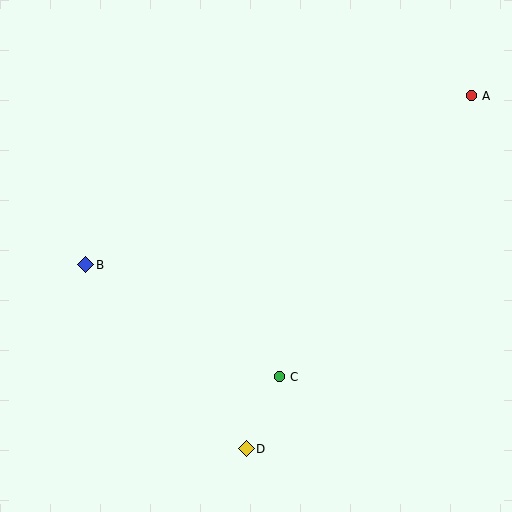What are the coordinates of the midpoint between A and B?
The midpoint between A and B is at (279, 180).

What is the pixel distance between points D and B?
The distance between D and B is 245 pixels.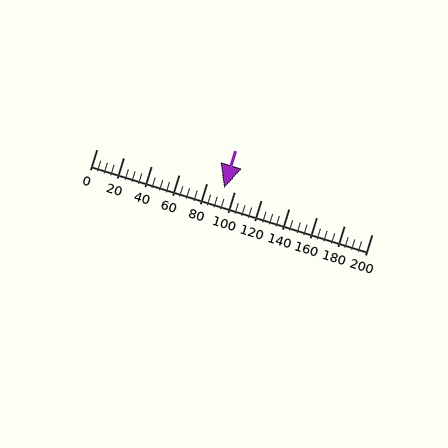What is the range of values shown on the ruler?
The ruler shows values from 0 to 200.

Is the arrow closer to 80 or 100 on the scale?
The arrow is closer to 100.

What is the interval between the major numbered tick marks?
The major tick marks are spaced 20 units apart.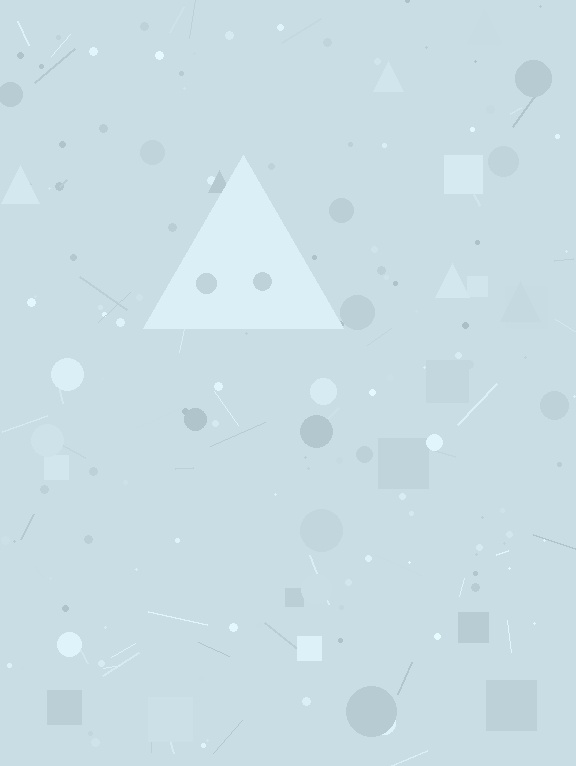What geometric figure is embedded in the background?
A triangle is embedded in the background.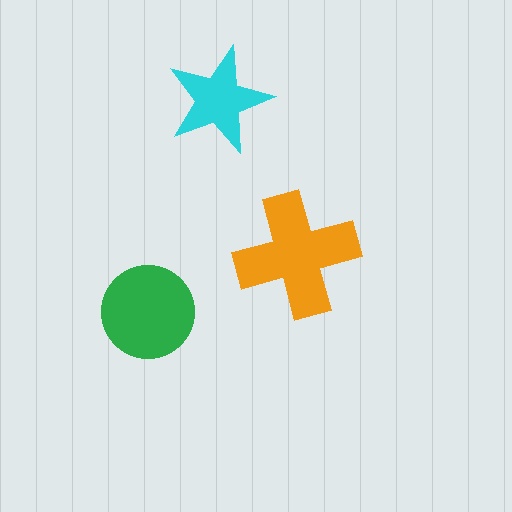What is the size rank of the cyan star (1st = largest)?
3rd.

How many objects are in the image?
There are 3 objects in the image.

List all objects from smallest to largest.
The cyan star, the green circle, the orange cross.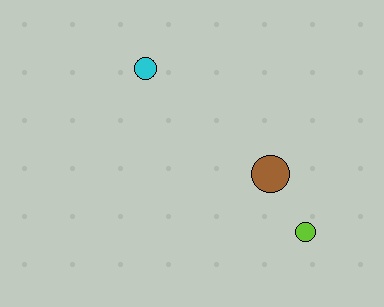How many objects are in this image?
There are 3 objects.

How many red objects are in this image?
There are no red objects.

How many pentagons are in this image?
There are no pentagons.